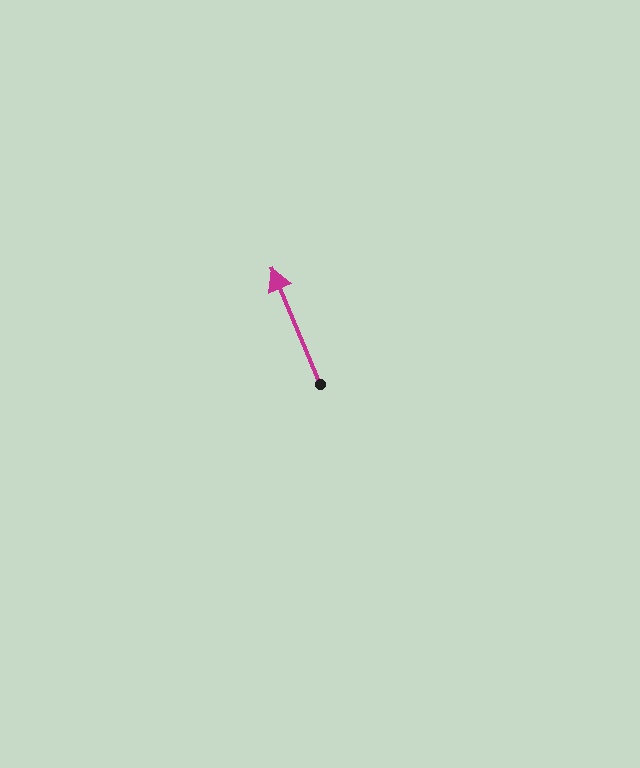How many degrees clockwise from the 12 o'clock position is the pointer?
Approximately 337 degrees.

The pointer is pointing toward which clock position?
Roughly 11 o'clock.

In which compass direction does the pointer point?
Northwest.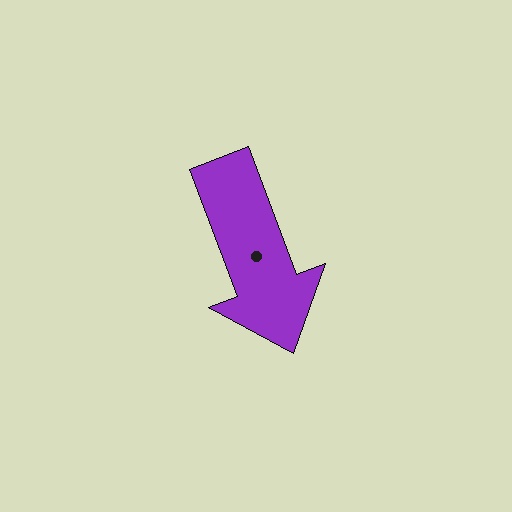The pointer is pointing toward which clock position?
Roughly 5 o'clock.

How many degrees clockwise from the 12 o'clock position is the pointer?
Approximately 159 degrees.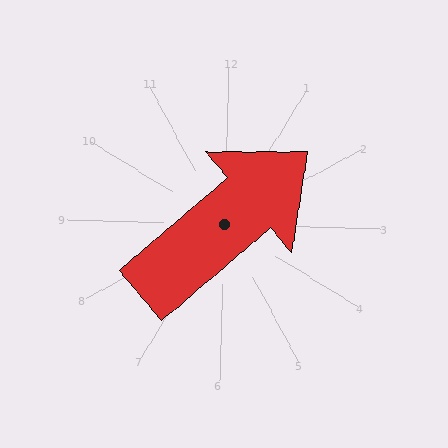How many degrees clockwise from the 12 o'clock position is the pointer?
Approximately 48 degrees.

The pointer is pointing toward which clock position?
Roughly 2 o'clock.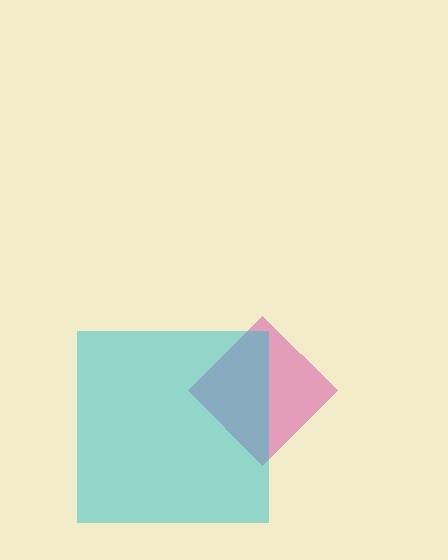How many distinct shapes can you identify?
There are 2 distinct shapes: a magenta diamond, a cyan square.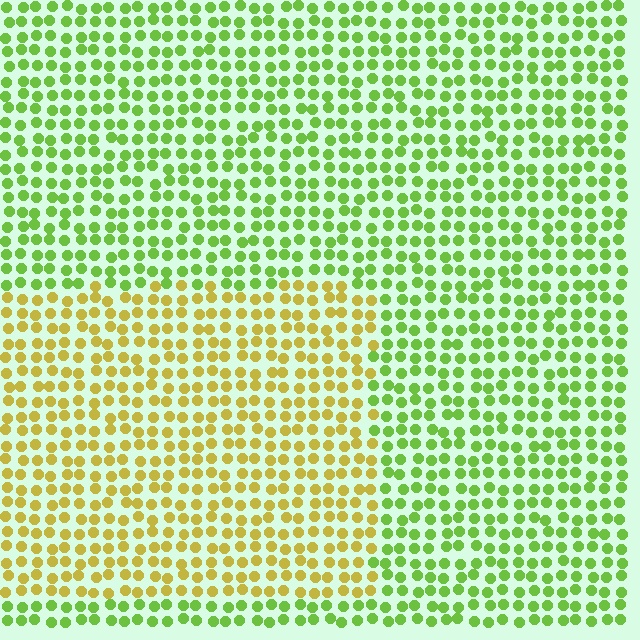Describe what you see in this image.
The image is filled with small lime elements in a uniform arrangement. A rectangle-shaped region is visible where the elements are tinted to a slightly different hue, forming a subtle color boundary.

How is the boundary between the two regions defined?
The boundary is defined purely by a slight shift in hue (about 45 degrees). Spacing, size, and orientation are identical on both sides.